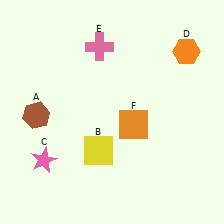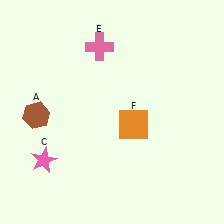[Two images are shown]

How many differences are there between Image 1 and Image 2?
There are 2 differences between the two images.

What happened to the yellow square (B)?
The yellow square (B) was removed in Image 2. It was in the bottom-left area of Image 1.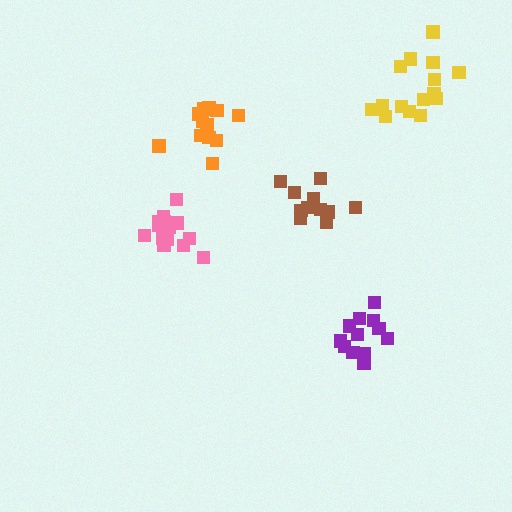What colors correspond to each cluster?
The clusters are colored: purple, orange, brown, pink, yellow.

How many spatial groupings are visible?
There are 5 spatial groupings.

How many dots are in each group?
Group 1: 12 dots, Group 2: 14 dots, Group 3: 11 dots, Group 4: 17 dots, Group 5: 15 dots (69 total).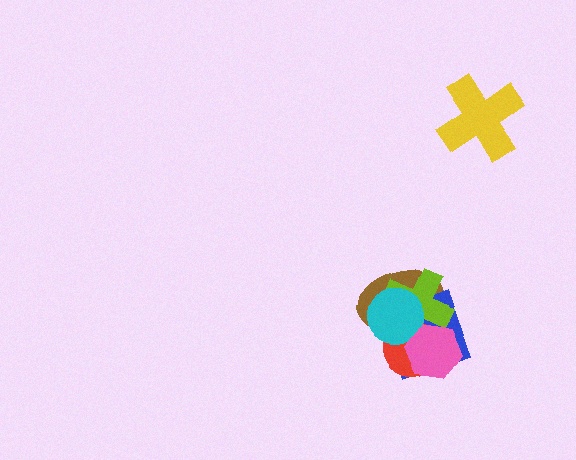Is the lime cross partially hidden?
Yes, it is partially covered by another shape.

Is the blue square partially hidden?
Yes, it is partially covered by another shape.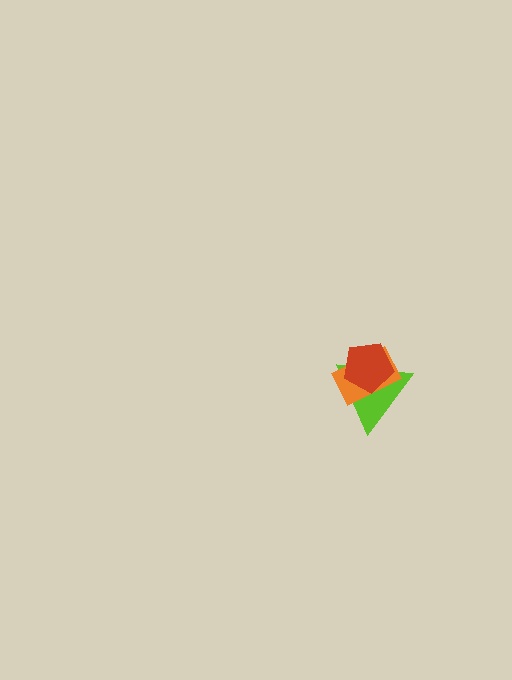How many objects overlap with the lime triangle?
2 objects overlap with the lime triangle.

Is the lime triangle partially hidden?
Yes, it is partially covered by another shape.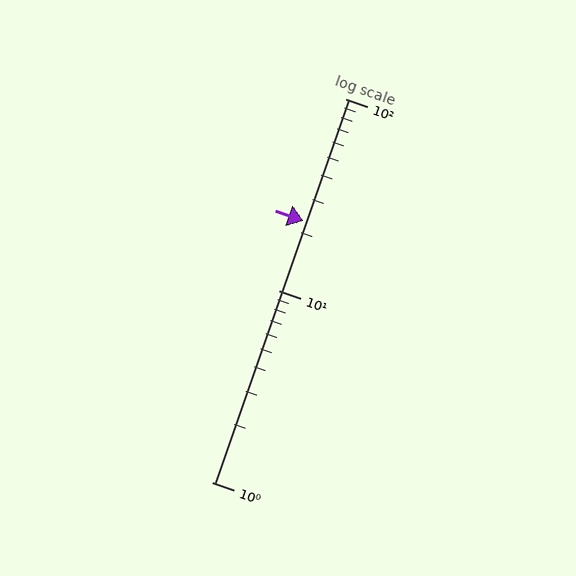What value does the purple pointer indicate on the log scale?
The pointer indicates approximately 23.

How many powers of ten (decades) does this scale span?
The scale spans 2 decades, from 1 to 100.